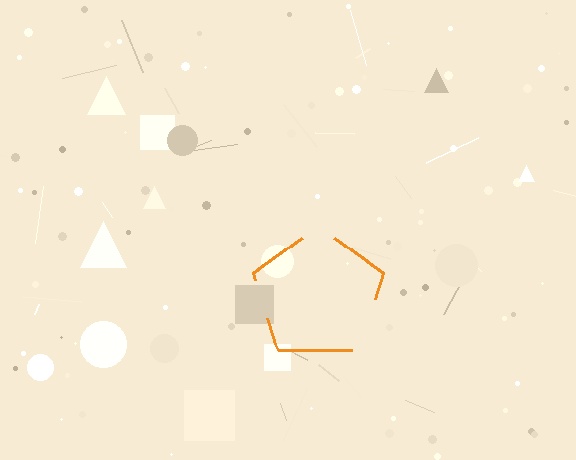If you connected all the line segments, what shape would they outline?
They would outline a pentagon.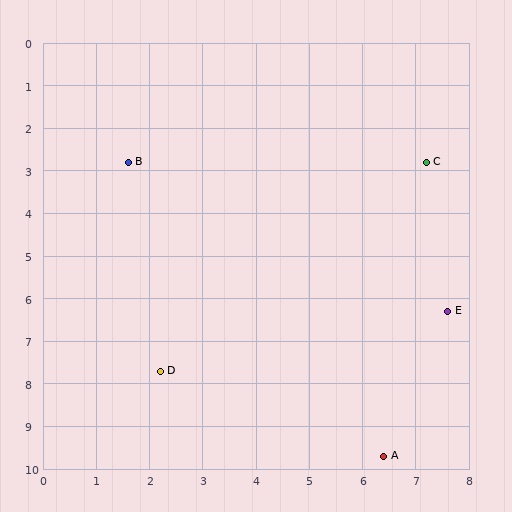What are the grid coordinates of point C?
Point C is at approximately (7.2, 2.8).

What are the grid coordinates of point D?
Point D is at approximately (2.2, 7.7).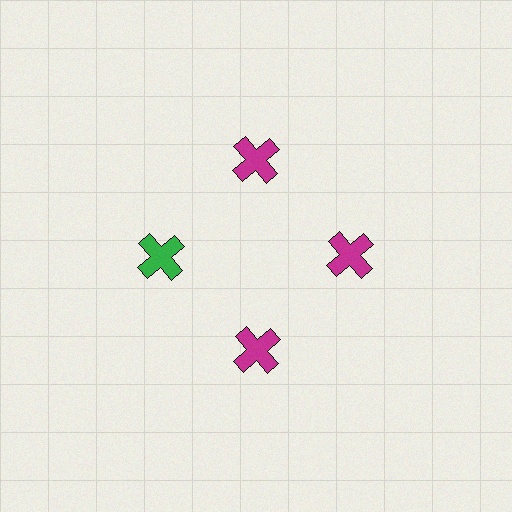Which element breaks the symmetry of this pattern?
The green cross at roughly the 9 o'clock position breaks the symmetry. All other shapes are magenta crosses.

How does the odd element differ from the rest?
It has a different color: green instead of magenta.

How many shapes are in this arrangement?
There are 4 shapes arranged in a ring pattern.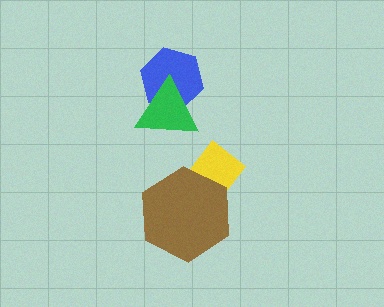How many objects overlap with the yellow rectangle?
1 object overlaps with the yellow rectangle.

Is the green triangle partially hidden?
No, no other shape covers it.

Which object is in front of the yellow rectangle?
The brown hexagon is in front of the yellow rectangle.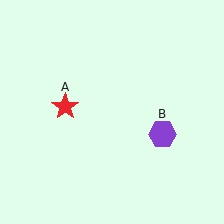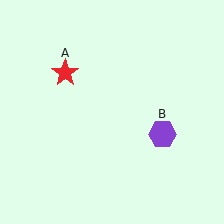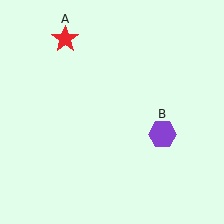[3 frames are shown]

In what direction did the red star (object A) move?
The red star (object A) moved up.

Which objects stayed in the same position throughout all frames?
Purple hexagon (object B) remained stationary.